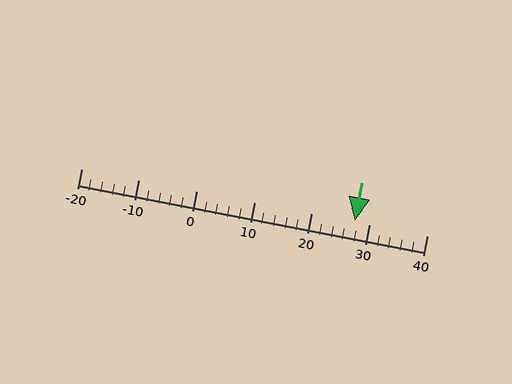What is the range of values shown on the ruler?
The ruler shows values from -20 to 40.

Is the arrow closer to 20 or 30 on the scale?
The arrow is closer to 30.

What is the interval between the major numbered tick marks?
The major tick marks are spaced 10 units apart.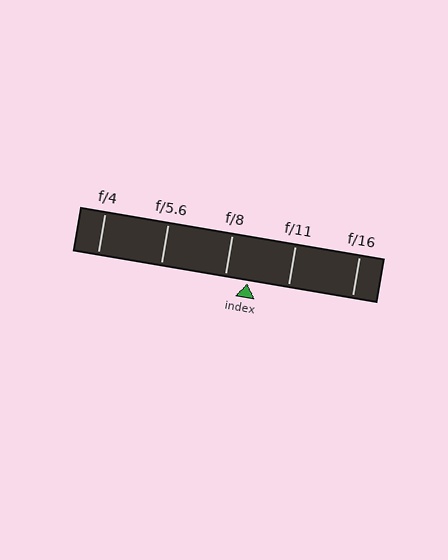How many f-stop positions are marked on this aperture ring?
There are 5 f-stop positions marked.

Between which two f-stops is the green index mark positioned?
The index mark is between f/8 and f/11.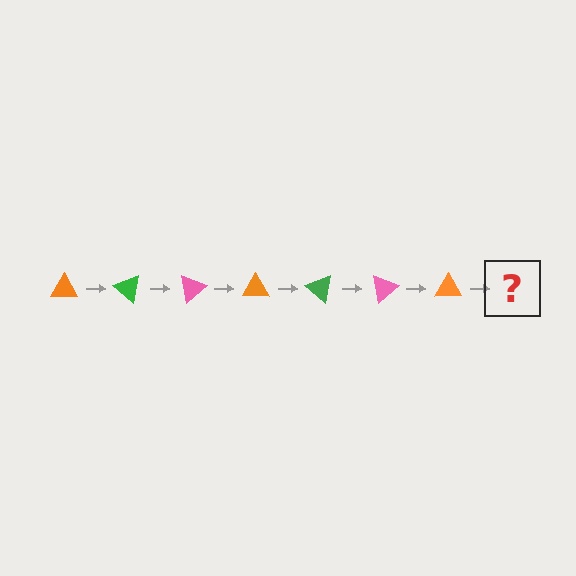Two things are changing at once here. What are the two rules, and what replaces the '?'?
The two rules are that it rotates 40 degrees each step and the color cycles through orange, green, and pink. The '?' should be a green triangle, rotated 280 degrees from the start.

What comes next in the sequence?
The next element should be a green triangle, rotated 280 degrees from the start.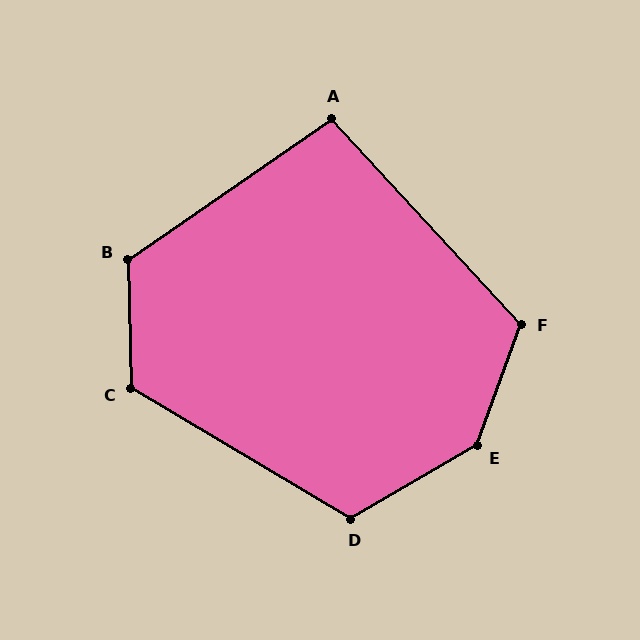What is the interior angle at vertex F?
Approximately 117 degrees (obtuse).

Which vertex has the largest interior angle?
E, at approximately 140 degrees.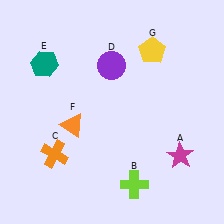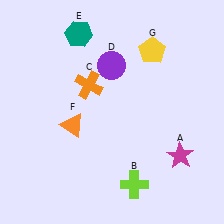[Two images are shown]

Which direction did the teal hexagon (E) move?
The teal hexagon (E) moved right.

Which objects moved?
The objects that moved are: the orange cross (C), the teal hexagon (E).